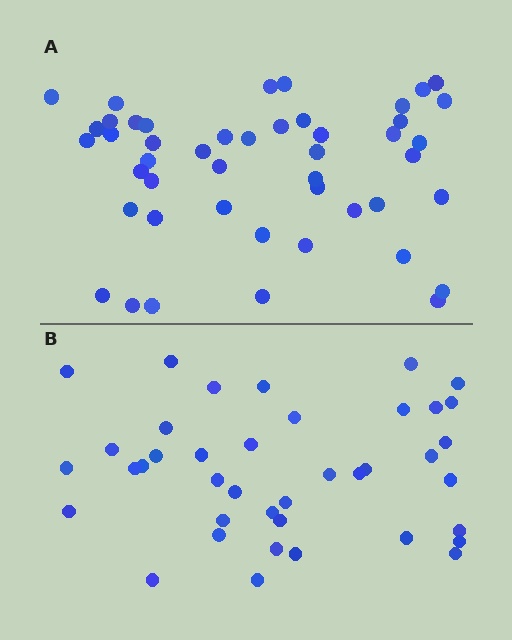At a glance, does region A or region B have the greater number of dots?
Region A (the top region) has more dots.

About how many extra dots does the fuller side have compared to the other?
Region A has roughly 8 or so more dots than region B.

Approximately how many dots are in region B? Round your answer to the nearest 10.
About 40 dots.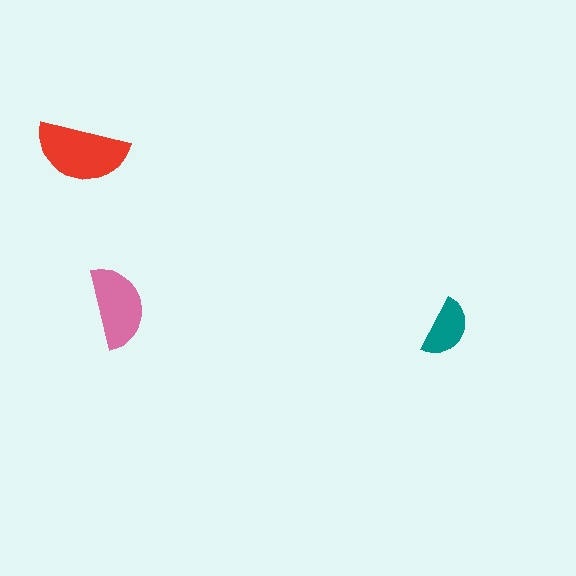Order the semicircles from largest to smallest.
the red one, the pink one, the teal one.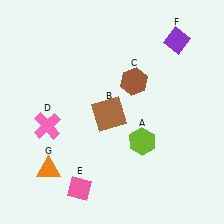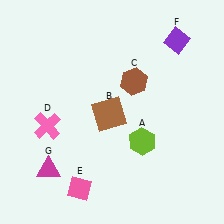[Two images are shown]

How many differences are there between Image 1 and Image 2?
There is 1 difference between the two images.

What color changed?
The triangle (G) changed from orange in Image 1 to magenta in Image 2.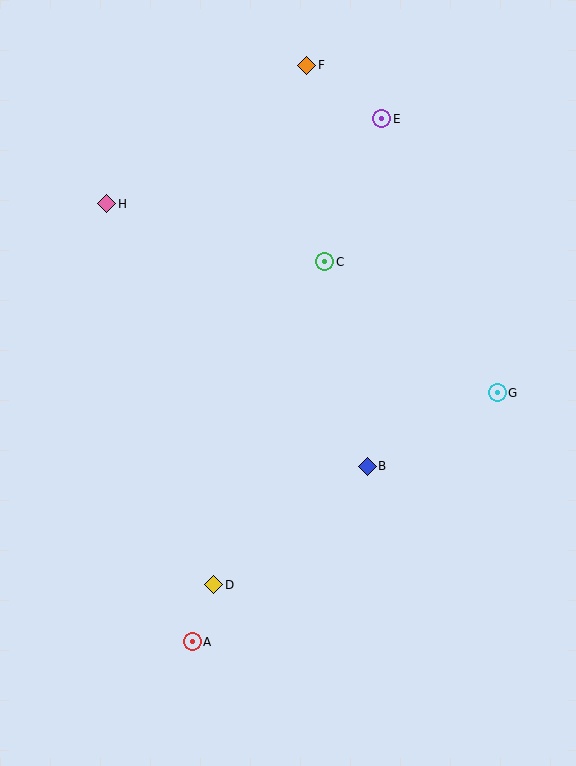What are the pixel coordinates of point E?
Point E is at (382, 119).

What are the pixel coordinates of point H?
Point H is at (107, 204).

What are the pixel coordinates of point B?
Point B is at (367, 466).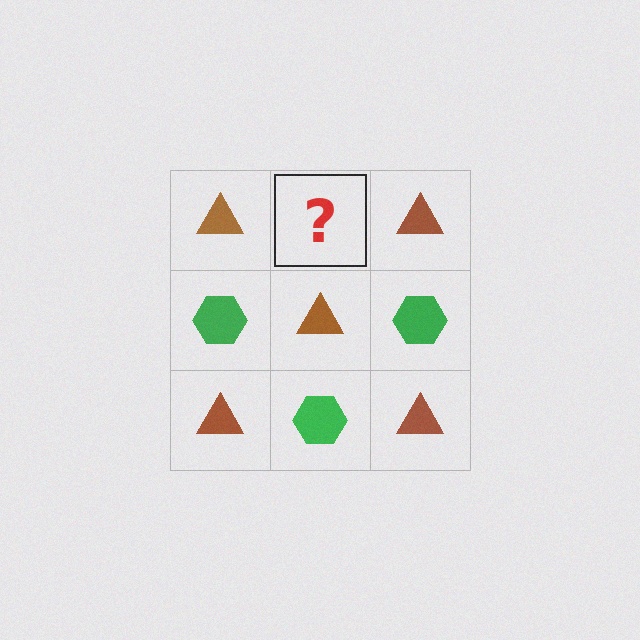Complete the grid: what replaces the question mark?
The question mark should be replaced with a green hexagon.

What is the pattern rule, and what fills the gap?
The rule is that it alternates brown triangle and green hexagon in a checkerboard pattern. The gap should be filled with a green hexagon.